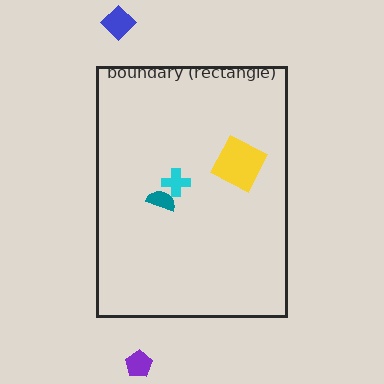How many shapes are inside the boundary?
3 inside, 2 outside.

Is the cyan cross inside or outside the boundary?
Inside.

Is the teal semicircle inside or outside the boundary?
Inside.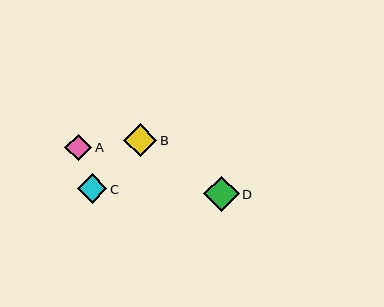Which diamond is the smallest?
Diamond A is the smallest with a size of approximately 27 pixels.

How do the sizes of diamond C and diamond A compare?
Diamond C and diamond A are approximately the same size.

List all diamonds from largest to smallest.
From largest to smallest: D, B, C, A.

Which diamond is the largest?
Diamond D is the largest with a size of approximately 36 pixels.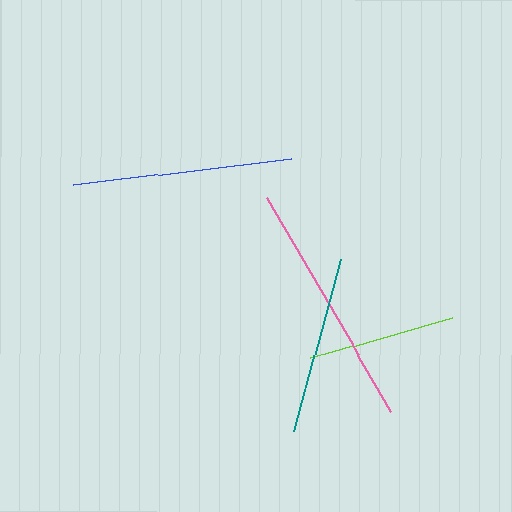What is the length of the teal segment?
The teal segment is approximately 179 pixels long.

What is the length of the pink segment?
The pink segment is approximately 248 pixels long.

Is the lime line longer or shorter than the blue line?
The blue line is longer than the lime line.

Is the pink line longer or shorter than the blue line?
The pink line is longer than the blue line.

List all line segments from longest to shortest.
From longest to shortest: pink, blue, teal, lime.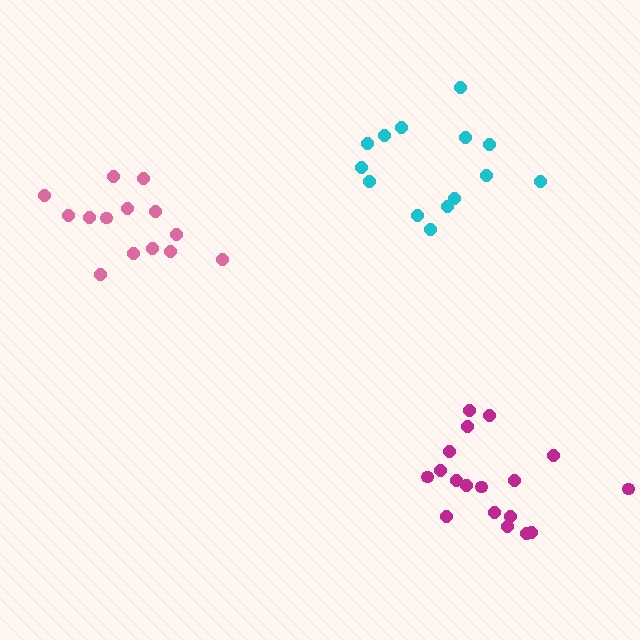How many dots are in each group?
Group 1: 14 dots, Group 2: 18 dots, Group 3: 14 dots (46 total).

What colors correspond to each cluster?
The clusters are colored: cyan, magenta, pink.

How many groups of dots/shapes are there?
There are 3 groups.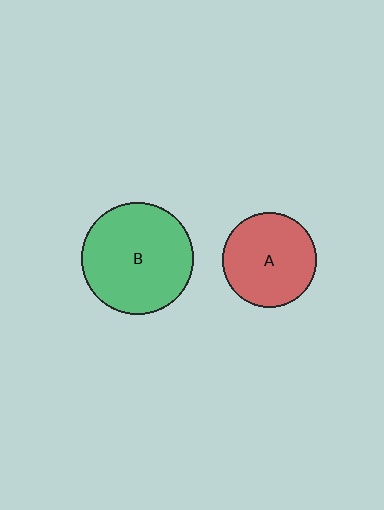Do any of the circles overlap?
No, none of the circles overlap.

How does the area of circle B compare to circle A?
Approximately 1.4 times.